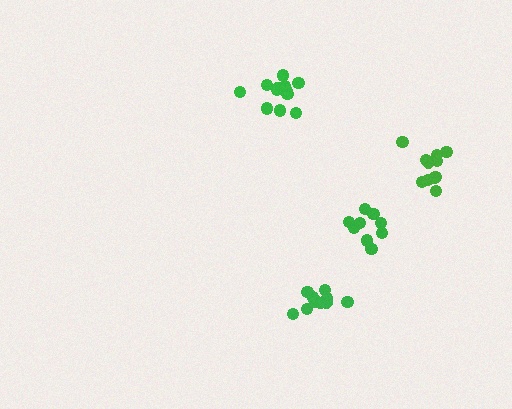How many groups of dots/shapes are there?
There are 4 groups.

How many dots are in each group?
Group 1: 9 dots, Group 2: 11 dots, Group 3: 13 dots, Group 4: 11 dots (44 total).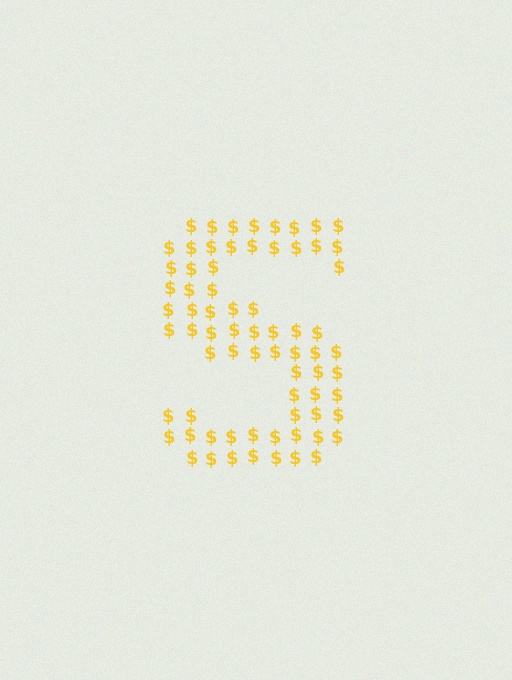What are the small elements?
The small elements are dollar signs.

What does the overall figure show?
The overall figure shows the letter S.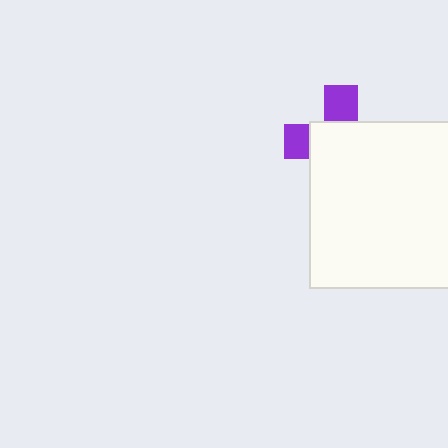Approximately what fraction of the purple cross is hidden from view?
Roughly 68% of the purple cross is hidden behind the white rectangle.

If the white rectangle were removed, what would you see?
You would see the complete purple cross.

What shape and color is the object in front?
The object in front is a white rectangle.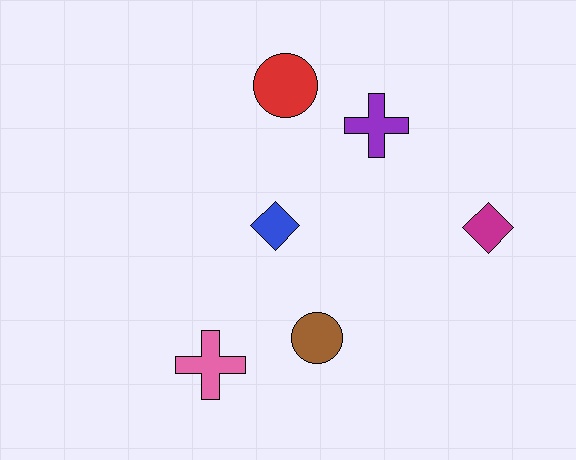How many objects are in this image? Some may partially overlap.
There are 6 objects.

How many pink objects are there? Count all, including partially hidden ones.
There is 1 pink object.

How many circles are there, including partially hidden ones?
There are 2 circles.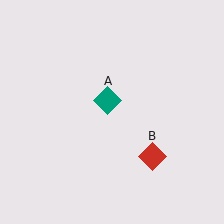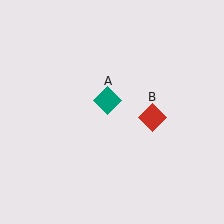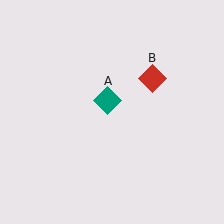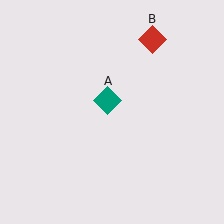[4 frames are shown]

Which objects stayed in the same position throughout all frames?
Teal diamond (object A) remained stationary.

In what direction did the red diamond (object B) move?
The red diamond (object B) moved up.